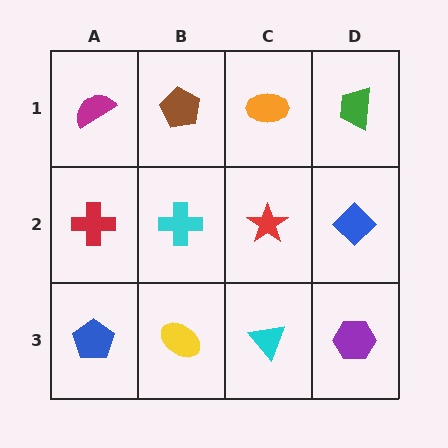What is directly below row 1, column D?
A blue diamond.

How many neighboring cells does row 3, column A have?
2.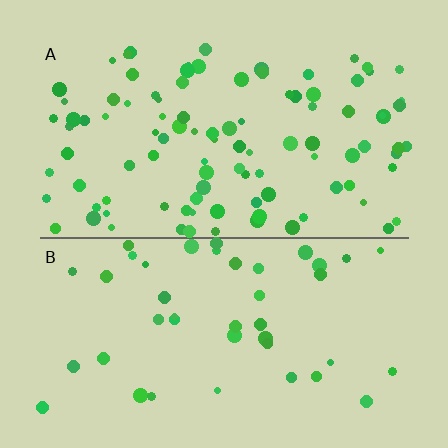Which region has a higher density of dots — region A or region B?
A (the top).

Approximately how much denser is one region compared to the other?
Approximately 2.3× — region A over region B.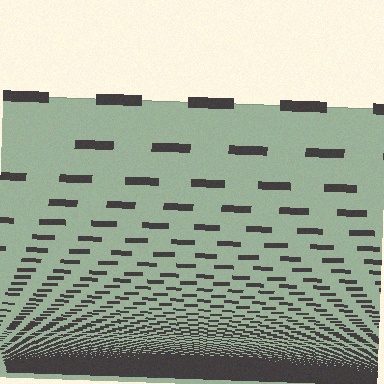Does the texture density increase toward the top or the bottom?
Density increases toward the bottom.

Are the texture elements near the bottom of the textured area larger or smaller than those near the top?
Smaller. The gradient is inverted — elements near the bottom are smaller and denser.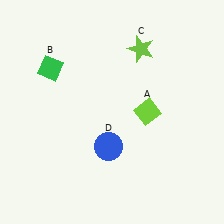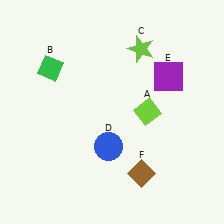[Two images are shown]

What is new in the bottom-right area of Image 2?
A brown diamond (F) was added in the bottom-right area of Image 2.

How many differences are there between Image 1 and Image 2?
There are 2 differences between the two images.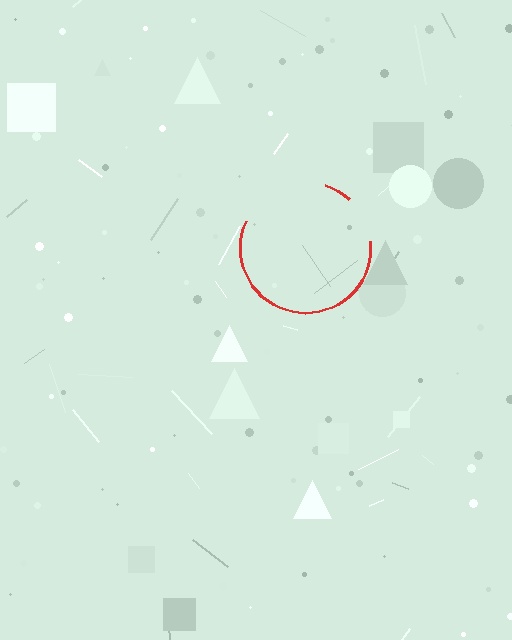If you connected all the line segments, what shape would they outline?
They would outline a circle.